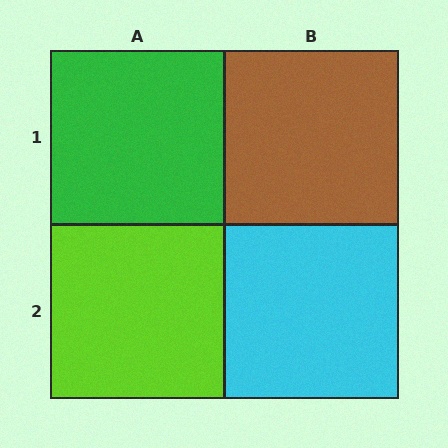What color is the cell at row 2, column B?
Cyan.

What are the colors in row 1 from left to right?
Green, brown.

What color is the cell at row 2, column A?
Lime.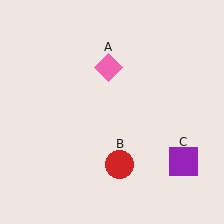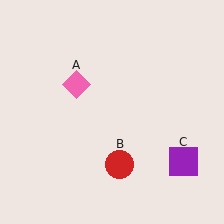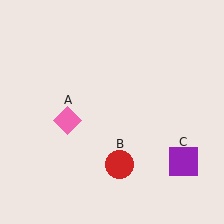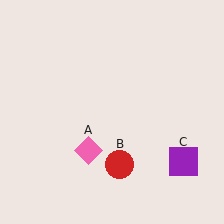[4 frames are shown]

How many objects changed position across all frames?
1 object changed position: pink diamond (object A).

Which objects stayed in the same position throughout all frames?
Red circle (object B) and purple square (object C) remained stationary.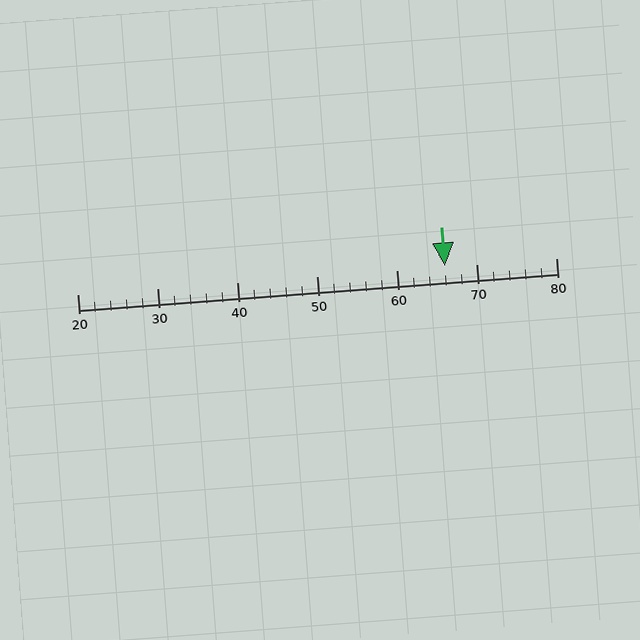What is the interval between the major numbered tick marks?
The major tick marks are spaced 10 units apart.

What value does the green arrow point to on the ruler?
The green arrow points to approximately 66.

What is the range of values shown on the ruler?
The ruler shows values from 20 to 80.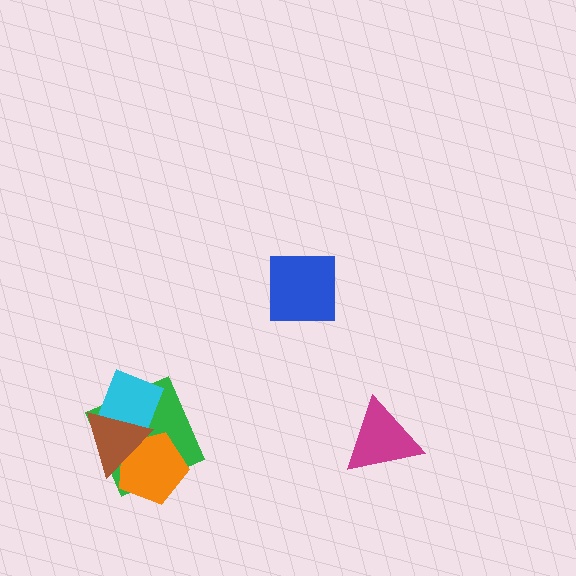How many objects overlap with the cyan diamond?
2 objects overlap with the cyan diamond.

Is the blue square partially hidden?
No, no other shape covers it.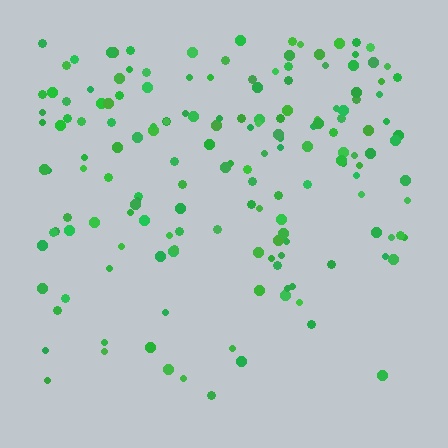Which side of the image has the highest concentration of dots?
The top.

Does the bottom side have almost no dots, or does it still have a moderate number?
Still a moderate number, just noticeably fewer than the top.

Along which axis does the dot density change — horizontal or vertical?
Vertical.